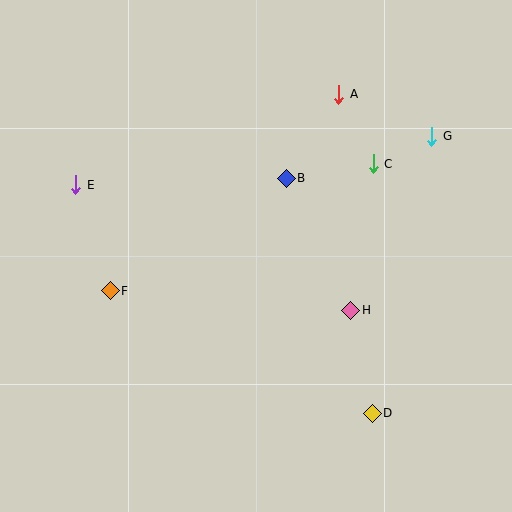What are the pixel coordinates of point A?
Point A is at (339, 94).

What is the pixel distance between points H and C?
The distance between H and C is 148 pixels.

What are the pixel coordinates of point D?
Point D is at (372, 413).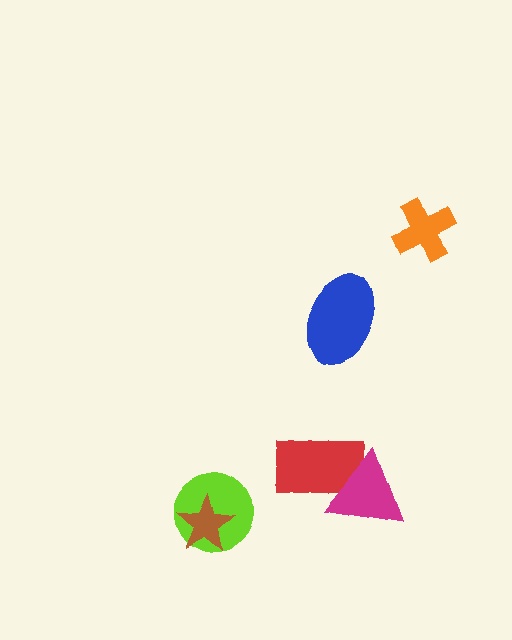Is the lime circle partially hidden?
Yes, it is partially covered by another shape.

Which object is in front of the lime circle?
The brown star is in front of the lime circle.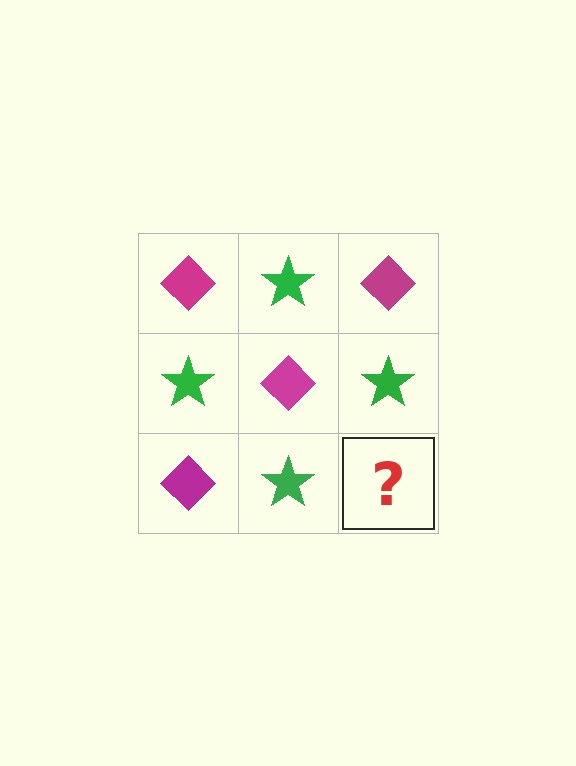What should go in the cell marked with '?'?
The missing cell should contain a magenta diamond.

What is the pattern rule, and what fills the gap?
The rule is that it alternates magenta diamond and green star in a checkerboard pattern. The gap should be filled with a magenta diamond.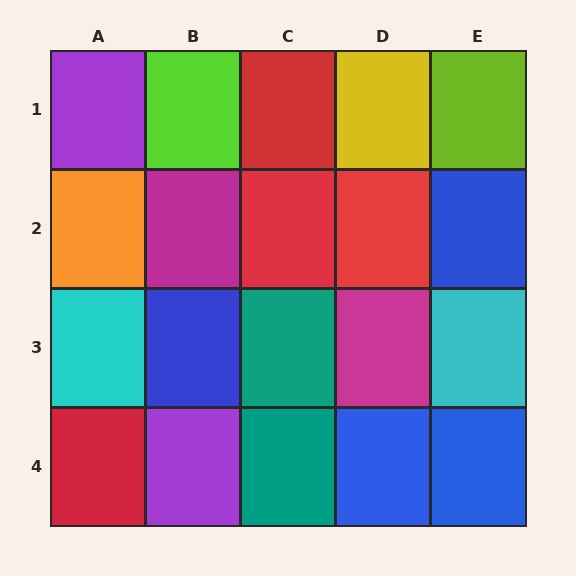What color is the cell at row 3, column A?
Cyan.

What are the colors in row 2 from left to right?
Orange, magenta, red, red, blue.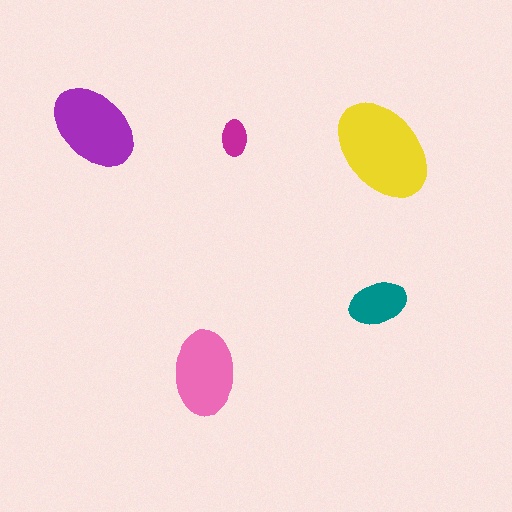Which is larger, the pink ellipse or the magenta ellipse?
The pink one.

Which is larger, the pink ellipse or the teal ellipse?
The pink one.